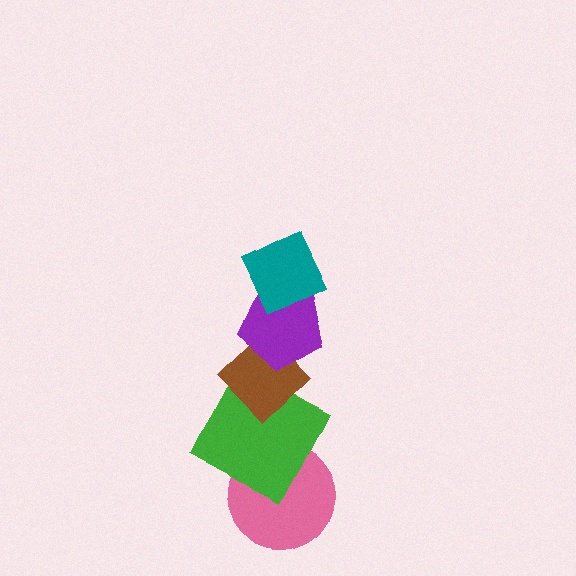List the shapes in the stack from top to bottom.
From top to bottom: the teal diamond, the purple pentagon, the brown diamond, the green square, the pink circle.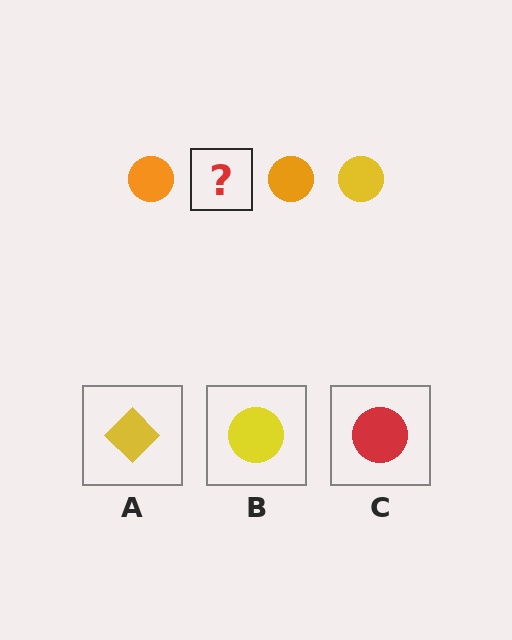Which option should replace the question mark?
Option B.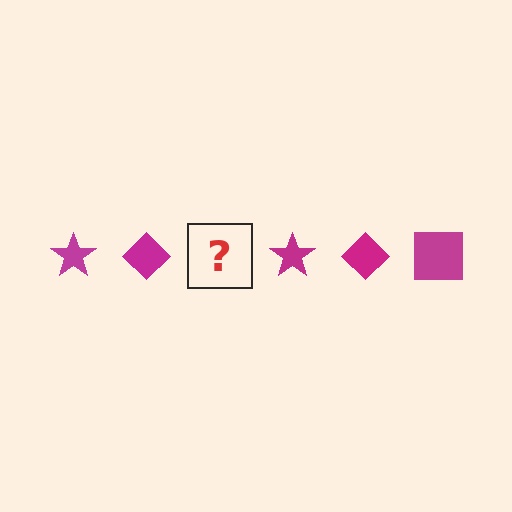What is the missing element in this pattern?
The missing element is a magenta square.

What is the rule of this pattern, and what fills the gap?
The rule is that the pattern cycles through star, diamond, square shapes in magenta. The gap should be filled with a magenta square.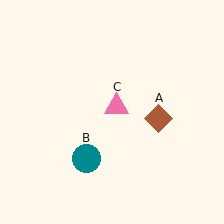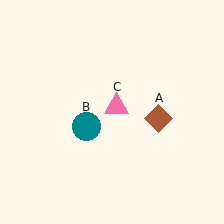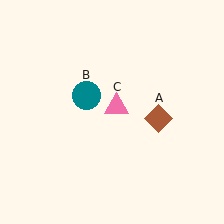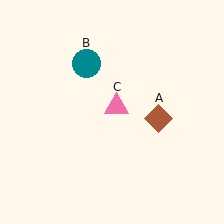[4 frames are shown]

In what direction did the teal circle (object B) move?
The teal circle (object B) moved up.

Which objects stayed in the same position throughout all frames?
Brown diamond (object A) and pink triangle (object C) remained stationary.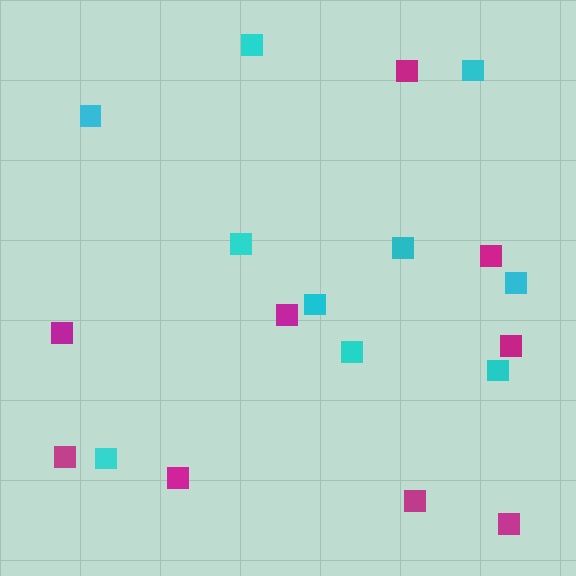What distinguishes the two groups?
There are 2 groups: one group of cyan squares (10) and one group of magenta squares (9).